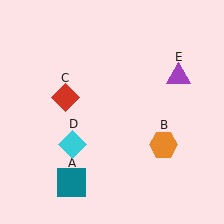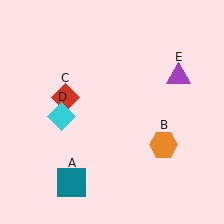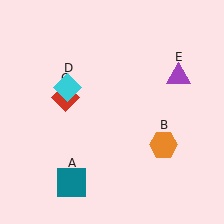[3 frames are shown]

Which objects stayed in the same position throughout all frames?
Teal square (object A) and orange hexagon (object B) and red diamond (object C) and purple triangle (object E) remained stationary.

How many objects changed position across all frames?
1 object changed position: cyan diamond (object D).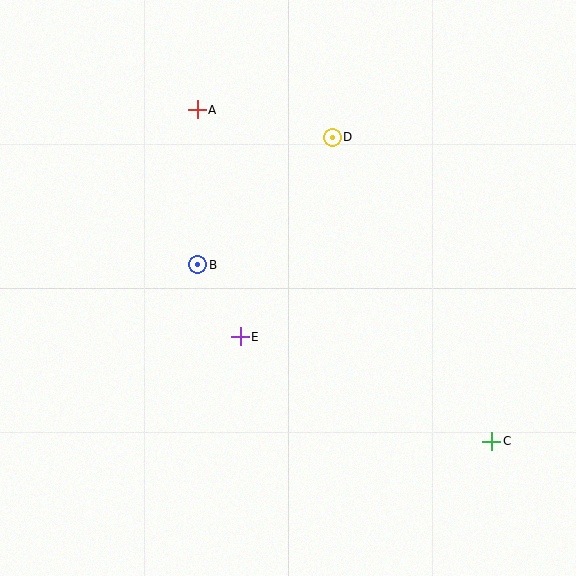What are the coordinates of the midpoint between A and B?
The midpoint between A and B is at (198, 187).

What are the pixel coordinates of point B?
Point B is at (198, 265).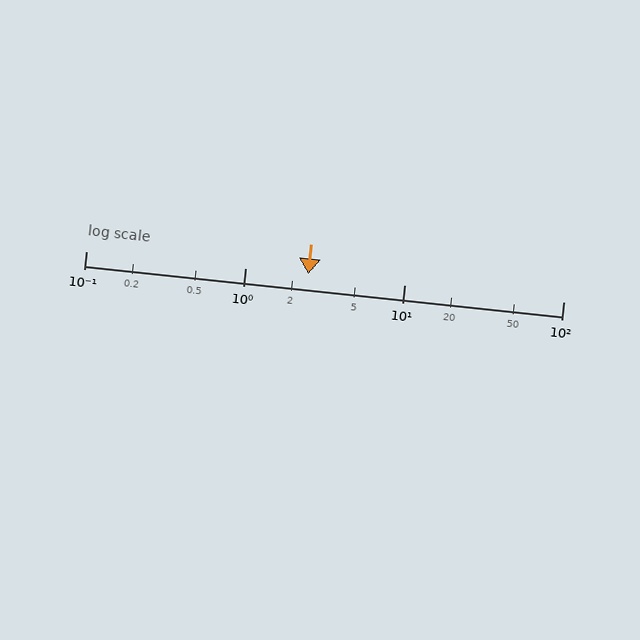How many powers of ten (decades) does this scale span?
The scale spans 3 decades, from 0.1 to 100.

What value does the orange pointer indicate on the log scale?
The pointer indicates approximately 2.5.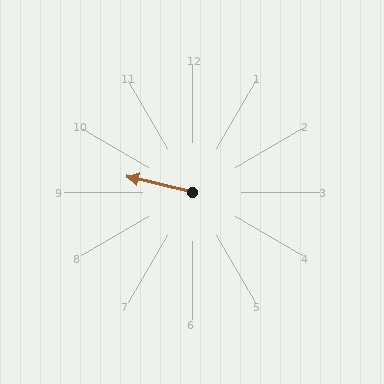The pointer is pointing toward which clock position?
Roughly 9 o'clock.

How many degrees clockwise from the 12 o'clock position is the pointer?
Approximately 283 degrees.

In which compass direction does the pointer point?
West.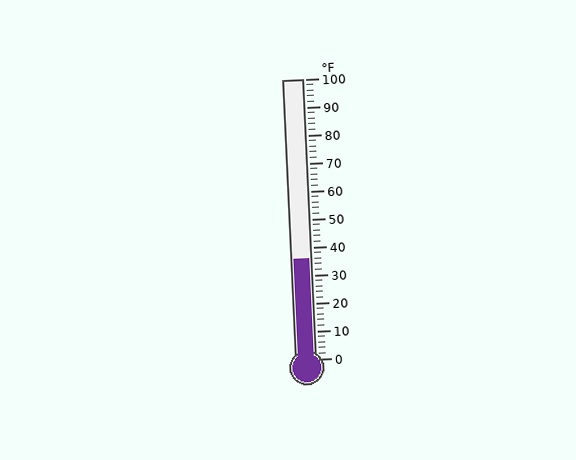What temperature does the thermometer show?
The thermometer shows approximately 36°F.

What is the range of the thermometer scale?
The thermometer scale ranges from 0°F to 100°F.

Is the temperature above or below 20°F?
The temperature is above 20°F.